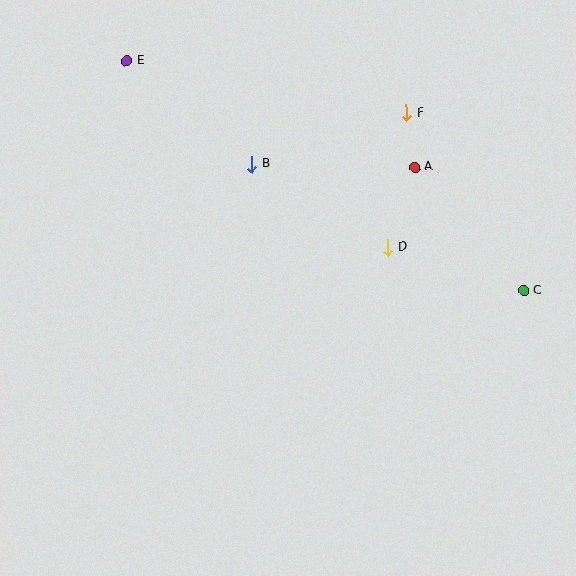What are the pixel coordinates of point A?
Point A is at (414, 167).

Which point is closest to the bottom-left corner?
Point B is closest to the bottom-left corner.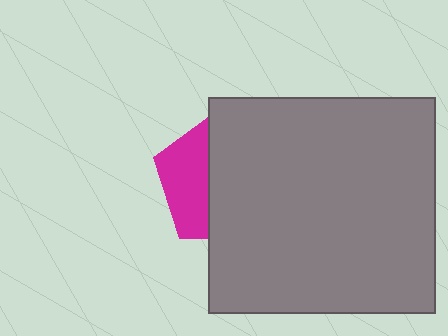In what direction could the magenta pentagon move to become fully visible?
The magenta pentagon could move left. That would shift it out from behind the gray rectangle entirely.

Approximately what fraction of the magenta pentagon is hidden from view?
Roughly 65% of the magenta pentagon is hidden behind the gray rectangle.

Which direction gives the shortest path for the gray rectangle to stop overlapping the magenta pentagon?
Moving right gives the shortest separation.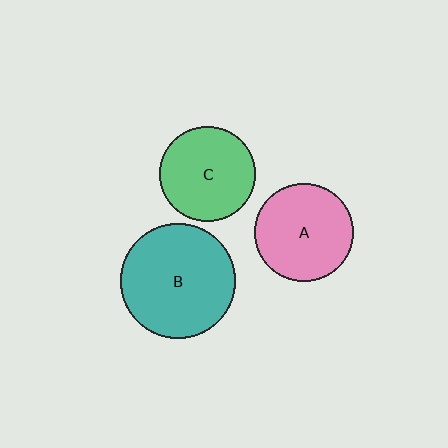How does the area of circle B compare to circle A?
Approximately 1.3 times.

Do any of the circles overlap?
No, none of the circles overlap.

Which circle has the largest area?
Circle B (teal).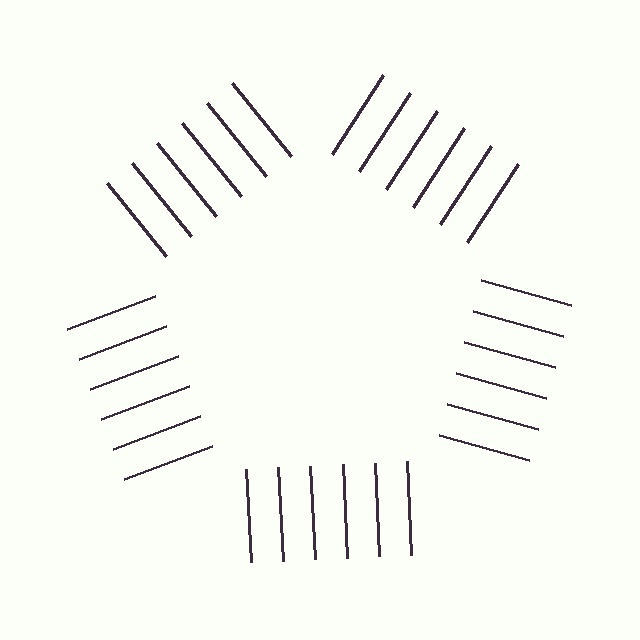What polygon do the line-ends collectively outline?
An illusory pentagon — the line segments terminate on its edges but no continuous stroke is drawn.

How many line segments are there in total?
30 — 6 along each of the 5 edges.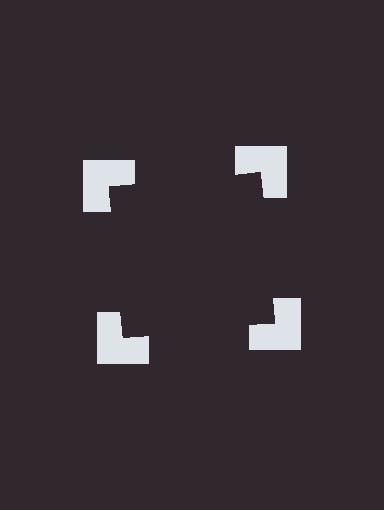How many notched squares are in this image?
There are 4 — one at each vertex of the illusory square.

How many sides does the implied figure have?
4 sides.